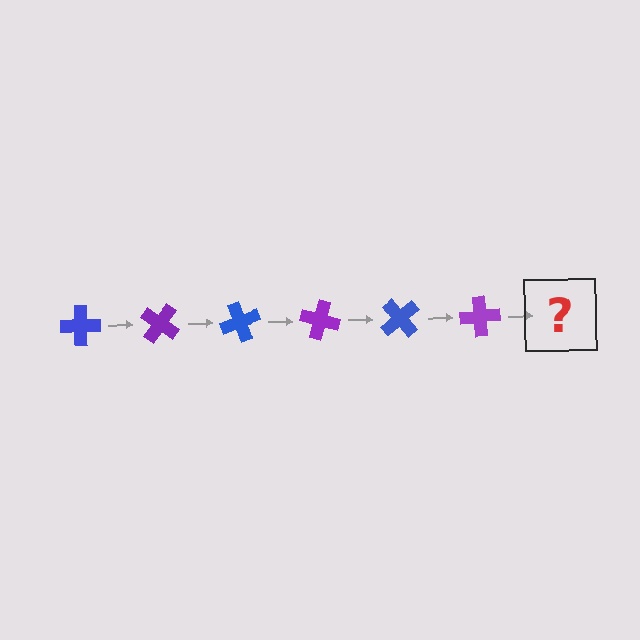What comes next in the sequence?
The next element should be a blue cross, rotated 210 degrees from the start.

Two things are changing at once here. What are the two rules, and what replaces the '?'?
The two rules are that it rotates 35 degrees each step and the color cycles through blue and purple. The '?' should be a blue cross, rotated 210 degrees from the start.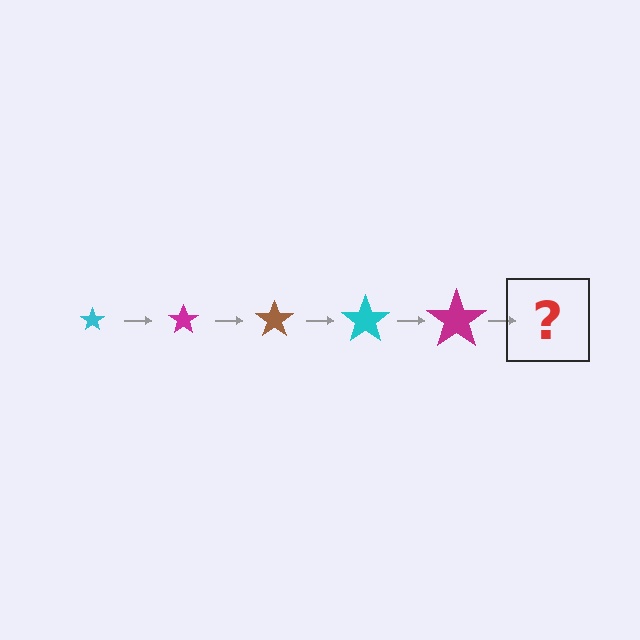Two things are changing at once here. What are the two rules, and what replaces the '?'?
The two rules are that the star grows larger each step and the color cycles through cyan, magenta, and brown. The '?' should be a brown star, larger than the previous one.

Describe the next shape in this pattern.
It should be a brown star, larger than the previous one.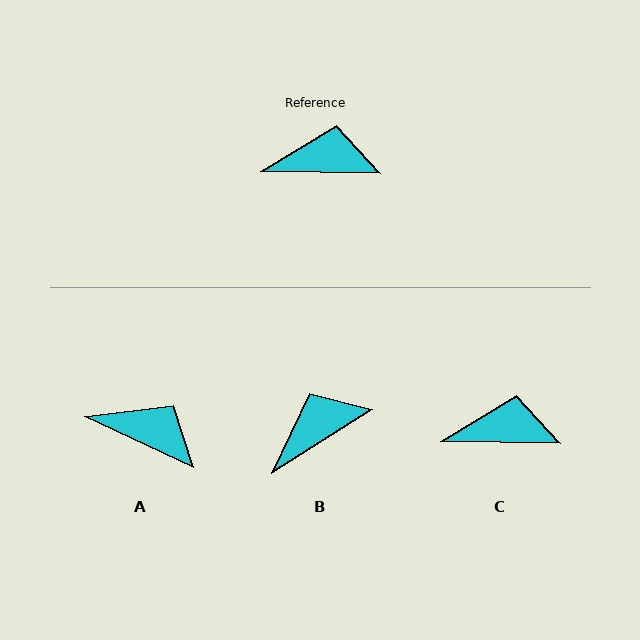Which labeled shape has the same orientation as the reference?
C.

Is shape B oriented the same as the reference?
No, it is off by about 34 degrees.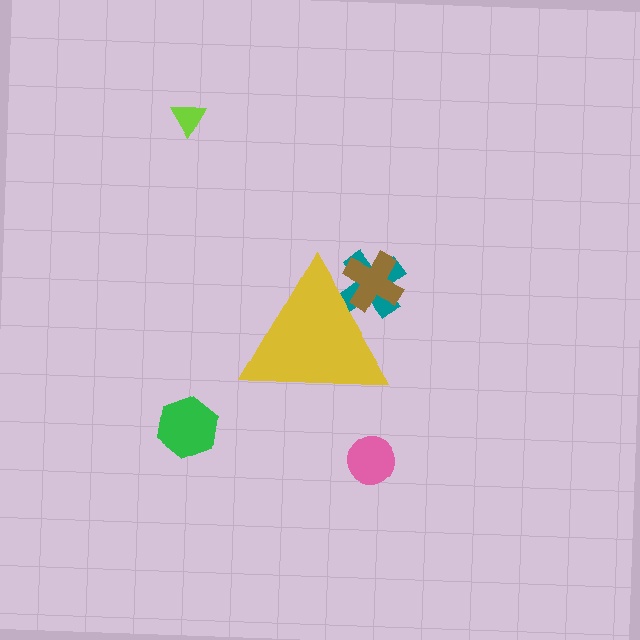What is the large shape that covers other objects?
A yellow triangle.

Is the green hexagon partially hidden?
No, the green hexagon is fully visible.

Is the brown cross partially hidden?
Yes, the brown cross is partially hidden behind the yellow triangle.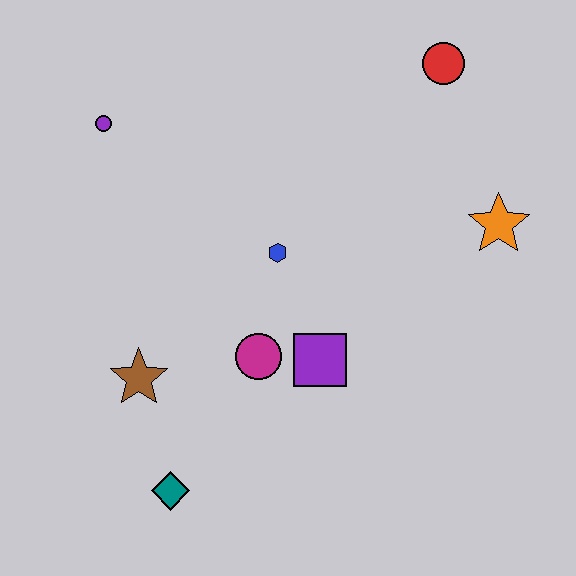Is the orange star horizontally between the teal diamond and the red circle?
No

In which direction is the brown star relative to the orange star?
The brown star is to the left of the orange star.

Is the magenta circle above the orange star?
No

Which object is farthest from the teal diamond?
The red circle is farthest from the teal diamond.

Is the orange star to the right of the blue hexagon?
Yes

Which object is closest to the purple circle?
The blue hexagon is closest to the purple circle.